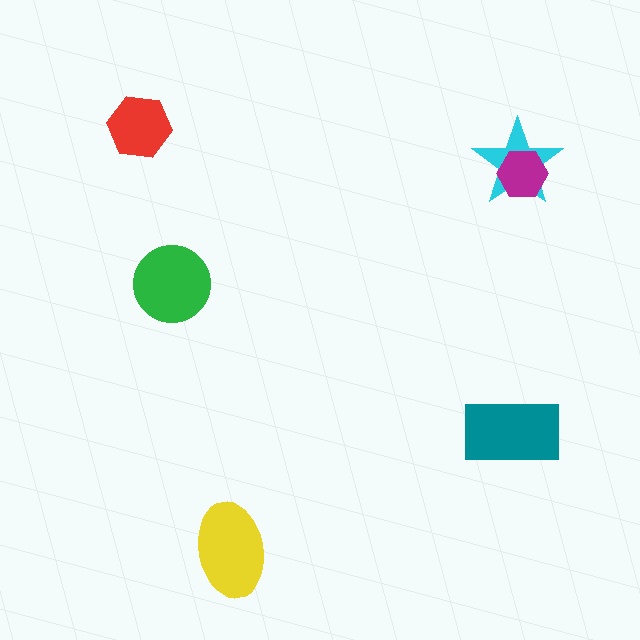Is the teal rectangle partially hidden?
No, no other shape covers it.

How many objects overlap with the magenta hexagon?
1 object overlaps with the magenta hexagon.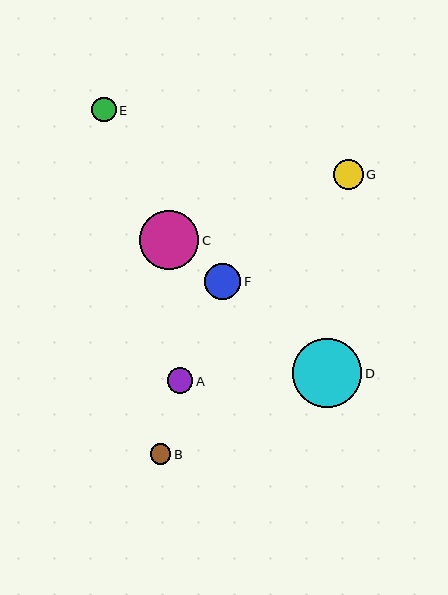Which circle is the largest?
Circle D is the largest with a size of approximately 69 pixels.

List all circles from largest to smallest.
From largest to smallest: D, C, F, G, A, E, B.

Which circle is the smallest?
Circle B is the smallest with a size of approximately 21 pixels.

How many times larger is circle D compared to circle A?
Circle D is approximately 2.7 times the size of circle A.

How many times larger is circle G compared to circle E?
Circle G is approximately 1.2 times the size of circle E.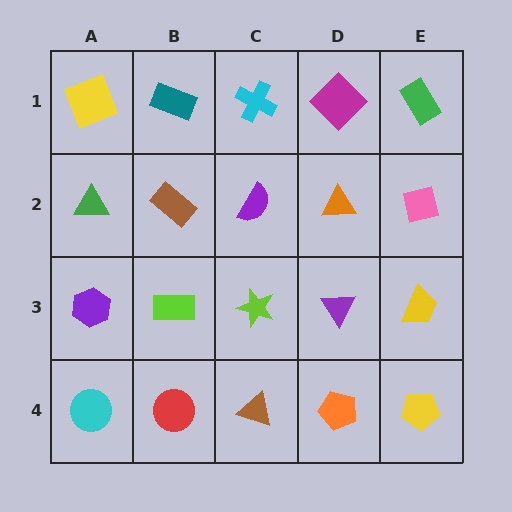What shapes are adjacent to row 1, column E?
A pink square (row 2, column E), a magenta diamond (row 1, column D).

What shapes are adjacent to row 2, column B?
A teal rectangle (row 1, column B), a lime rectangle (row 3, column B), a green triangle (row 2, column A), a purple semicircle (row 2, column C).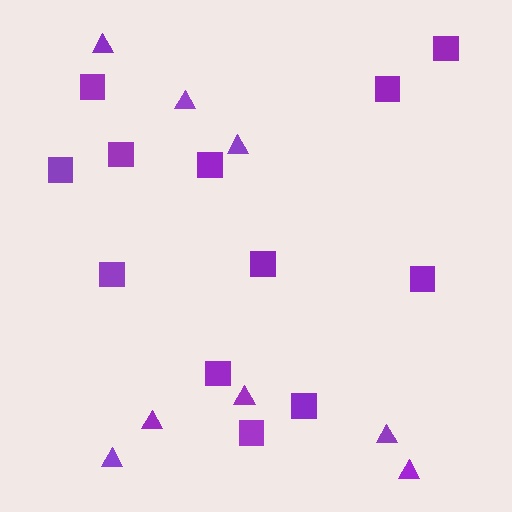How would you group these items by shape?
There are 2 groups: one group of squares (12) and one group of triangles (8).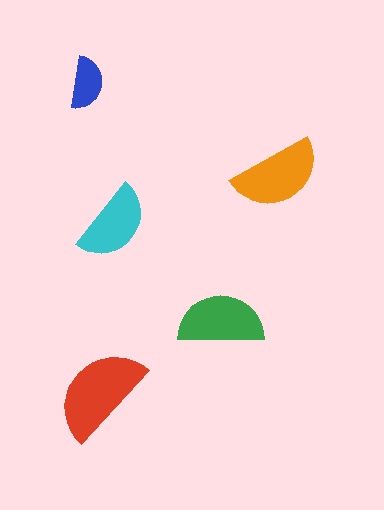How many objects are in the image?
There are 5 objects in the image.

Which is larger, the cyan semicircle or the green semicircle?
The green one.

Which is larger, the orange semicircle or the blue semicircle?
The orange one.